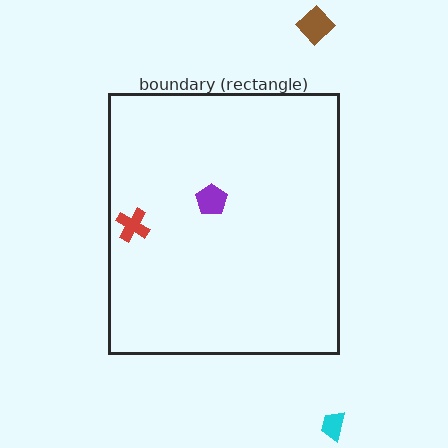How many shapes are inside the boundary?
2 inside, 2 outside.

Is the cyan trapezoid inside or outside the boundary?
Outside.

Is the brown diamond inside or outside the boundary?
Outside.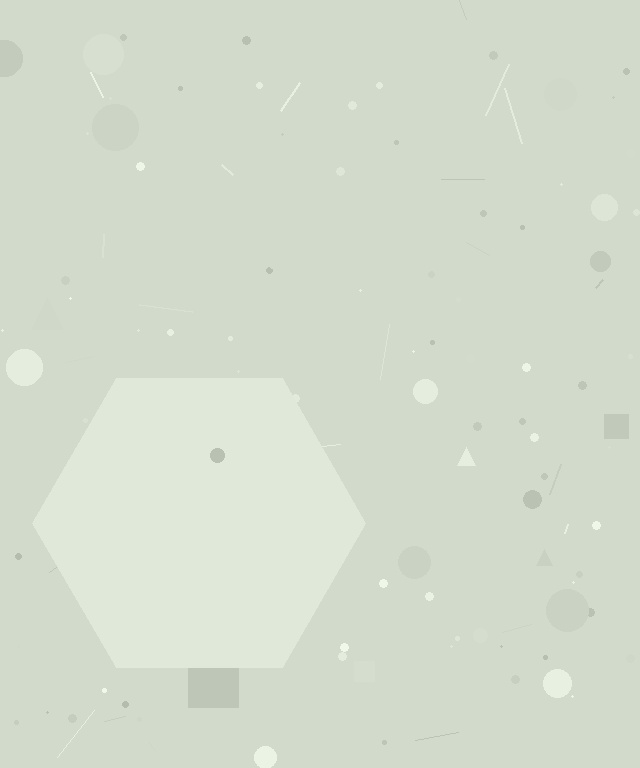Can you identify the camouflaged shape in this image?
The camouflaged shape is a hexagon.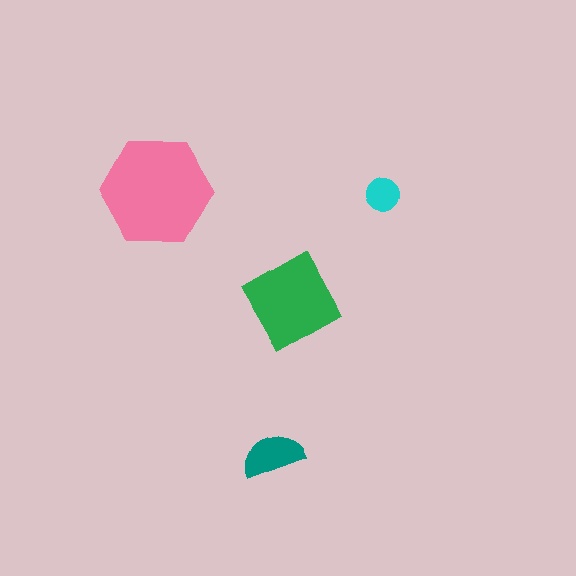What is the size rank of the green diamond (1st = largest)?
2nd.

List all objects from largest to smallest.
The pink hexagon, the green diamond, the teal semicircle, the cyan circle.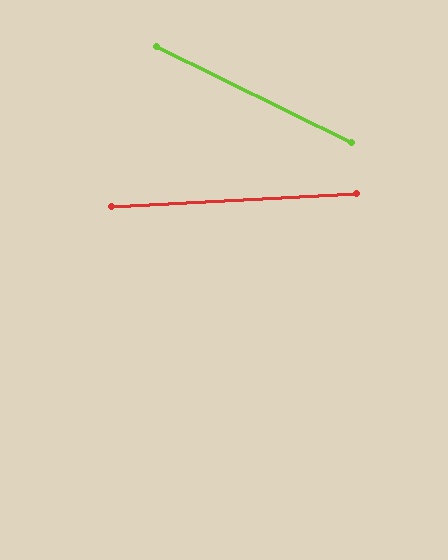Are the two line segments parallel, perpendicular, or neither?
Neither parallel nor perpendicular — they differ by about 29°.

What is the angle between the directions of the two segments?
Approximately 29 degrees.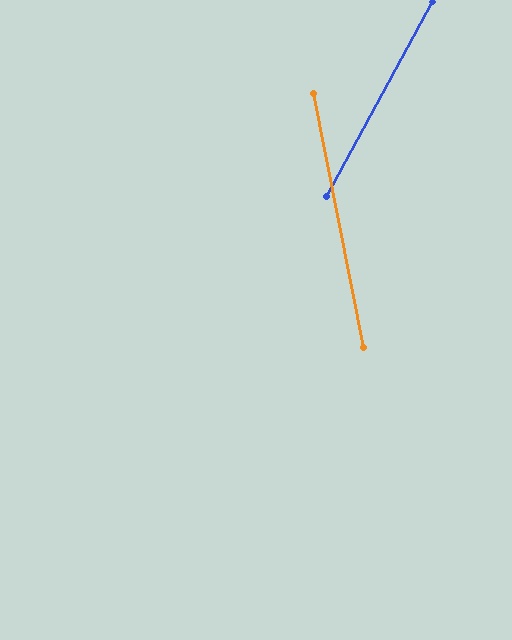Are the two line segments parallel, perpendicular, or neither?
Neither parallel nor perpendicular — they differ by about 40°.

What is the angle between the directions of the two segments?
Approximately 40 degrees.